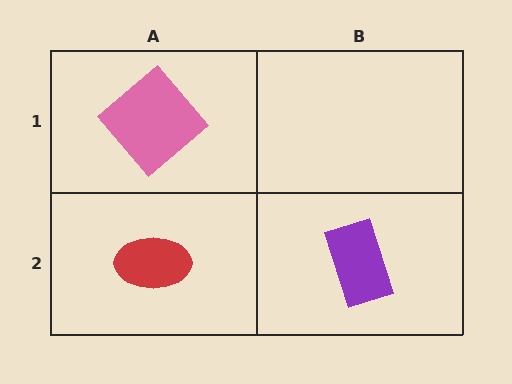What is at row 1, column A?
A pink diamond.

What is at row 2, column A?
A red ellipse.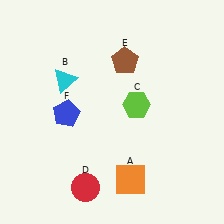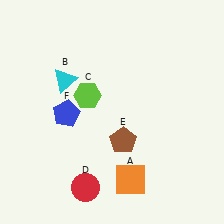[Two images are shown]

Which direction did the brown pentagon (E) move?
The brown pentagon (E) moved down.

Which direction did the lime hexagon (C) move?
The lime hexagon (C) moved left.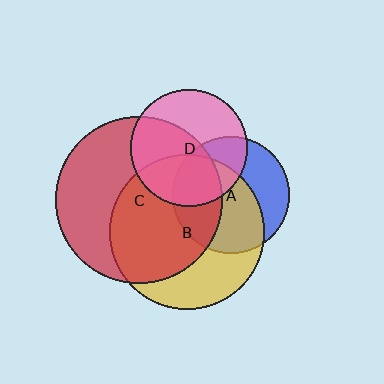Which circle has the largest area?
Circle C (red).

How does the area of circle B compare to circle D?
Approximately 1.8 times.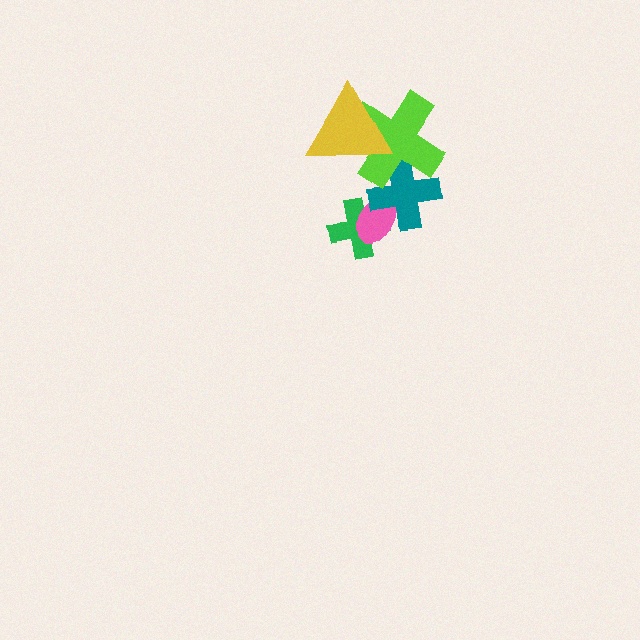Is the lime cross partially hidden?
Yes, it is partially covered by another shape.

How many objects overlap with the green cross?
2 objects overlap with the green cross.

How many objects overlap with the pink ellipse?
2 objects overlap with the pink ellipse.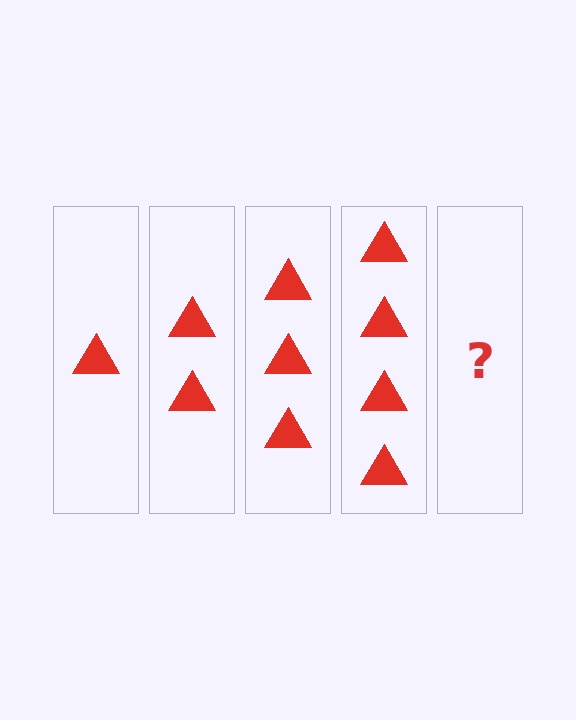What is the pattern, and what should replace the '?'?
The pattern is that each step adds one more triangle. The '?' should be 5 triangles.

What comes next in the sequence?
The next element should be 5 triangles.